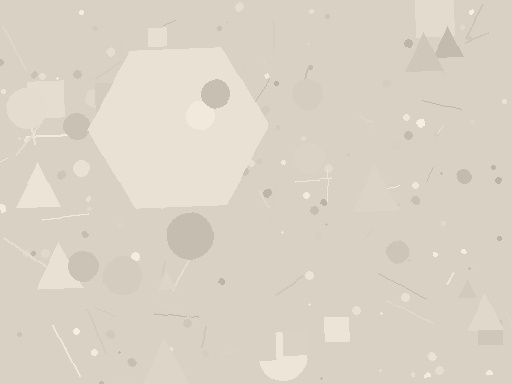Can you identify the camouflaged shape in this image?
The camouflaged shape is a hexagon.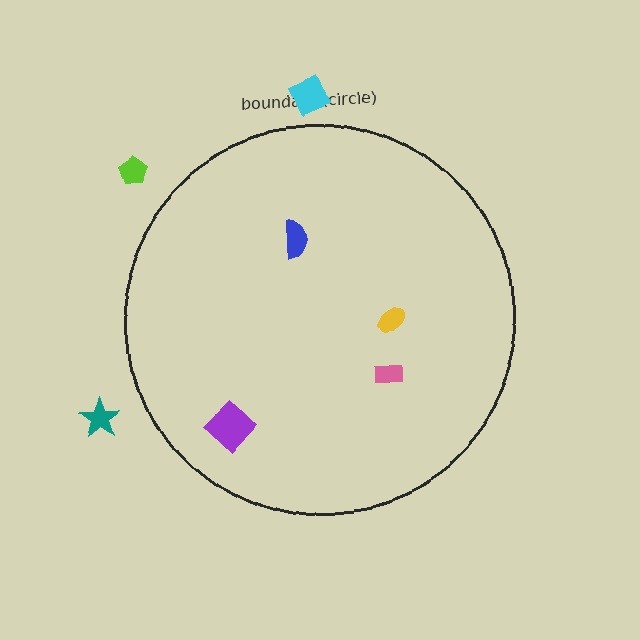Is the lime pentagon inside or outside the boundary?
Outside.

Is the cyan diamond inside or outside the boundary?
Outside.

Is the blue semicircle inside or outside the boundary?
Inside.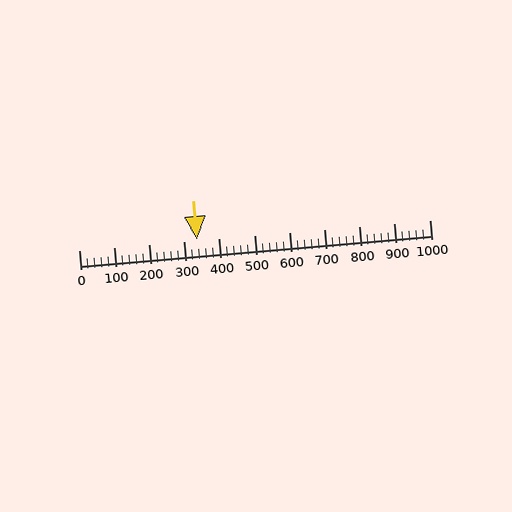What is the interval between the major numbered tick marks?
The major tick marks are spaced 100 units apart.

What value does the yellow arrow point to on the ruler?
The yellow arrow points to approximately 337.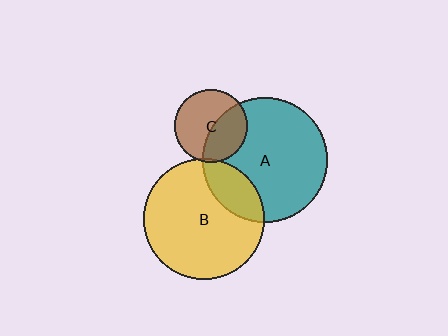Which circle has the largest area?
Circle A (teal).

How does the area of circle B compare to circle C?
Approximately 2.7 times.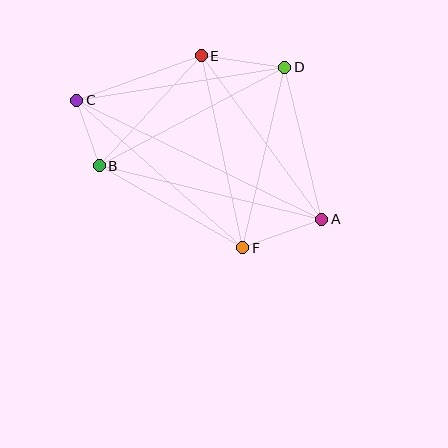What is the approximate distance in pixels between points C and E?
The distance between C and E is approximately 132 pixels.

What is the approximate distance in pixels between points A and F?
The distance between A and F is approximately 84 pixels.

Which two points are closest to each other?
Points B and C are closest to each other.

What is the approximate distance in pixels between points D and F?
The distance between D and F is approximately 185 pixels.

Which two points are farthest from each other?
Points A and C are farthest from each other.